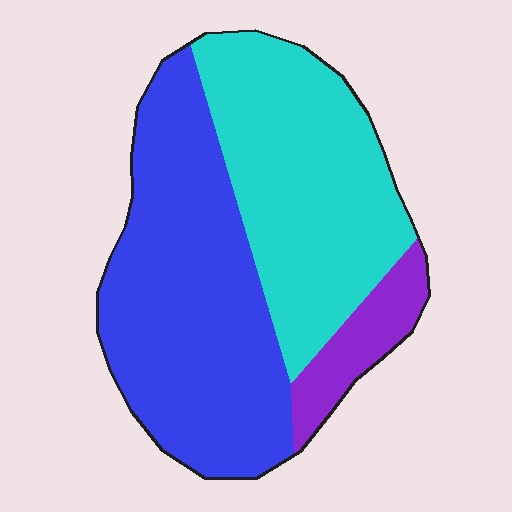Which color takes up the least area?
Purple, at roughly 10%.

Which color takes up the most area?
Blue, at roughly 50%.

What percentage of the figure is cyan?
Cyan takes up between a quarter and a half of the figure.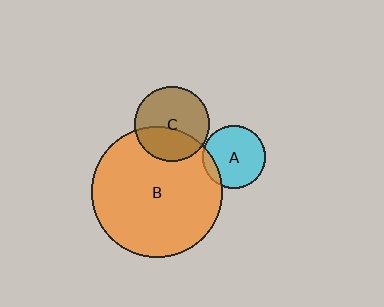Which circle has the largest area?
Circle B (orange).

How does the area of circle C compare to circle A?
Approximately 1.4 times.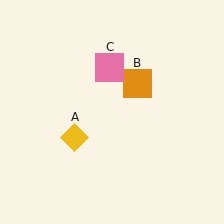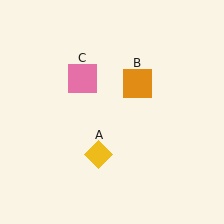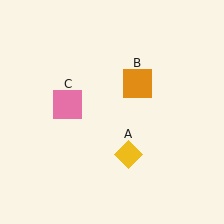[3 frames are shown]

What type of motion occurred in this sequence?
The yellow diamond (object A), pink square (object C) rotated counterclockwise around the center of the scene.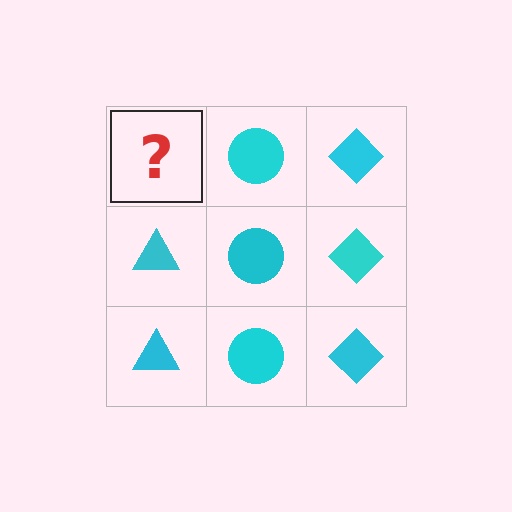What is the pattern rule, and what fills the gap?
The rule is that each column has a consistent shape. The gap should be filled with a cyan triangle.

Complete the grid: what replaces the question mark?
The question mark should be replaced with a cyan triangle.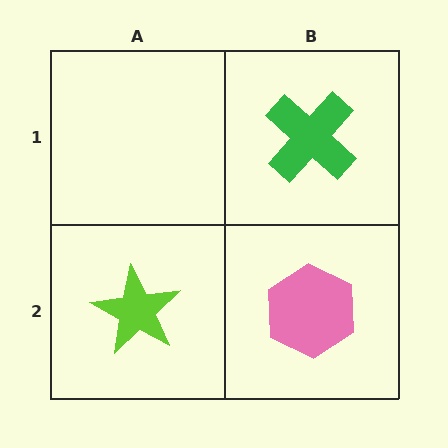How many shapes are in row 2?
2 shapes.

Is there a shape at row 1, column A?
No, that cell is empty.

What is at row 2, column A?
A lime star.